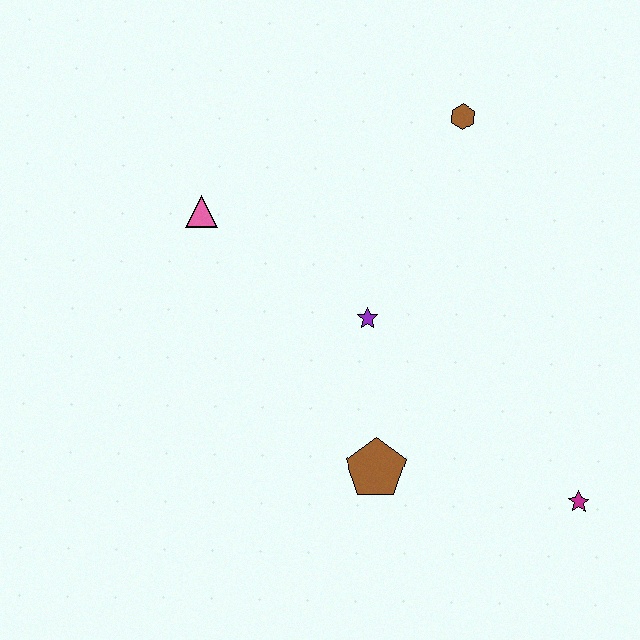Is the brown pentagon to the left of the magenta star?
Yes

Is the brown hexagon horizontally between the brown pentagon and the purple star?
No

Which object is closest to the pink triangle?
The purple star is closest to the pink triangle.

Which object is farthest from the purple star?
The magenta star is farthest from the purple star.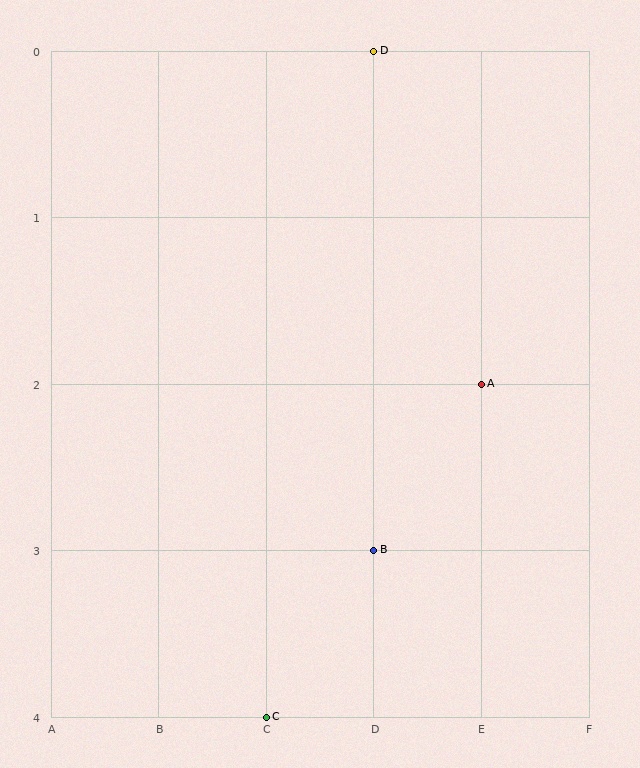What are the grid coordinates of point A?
Point A is at grid coordinates (E, 2).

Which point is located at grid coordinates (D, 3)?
Point B is at (D, 3).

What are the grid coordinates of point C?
Point C is at grid coordinates (C, 4).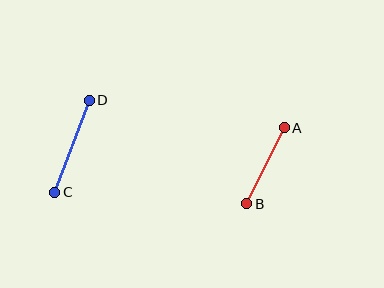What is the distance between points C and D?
The distance is approximately 98 pixels.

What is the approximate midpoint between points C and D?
The midpoint is at approximately (72, 146) pixels.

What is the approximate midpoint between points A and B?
The midpoint is at approximately (265, 166) pixels.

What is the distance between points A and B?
The distance is approximately 85 pixels.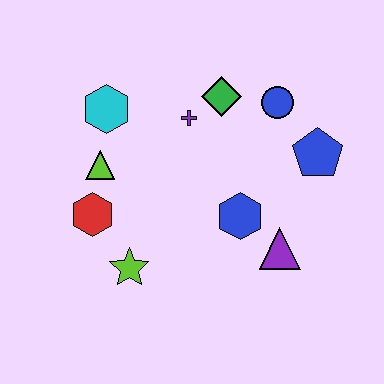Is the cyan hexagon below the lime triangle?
No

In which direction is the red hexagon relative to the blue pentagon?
The red hexagon is to the left of the blue pentagon.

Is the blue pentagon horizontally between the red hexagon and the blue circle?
No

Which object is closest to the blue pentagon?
The blue circle is closest to the blue pentagon.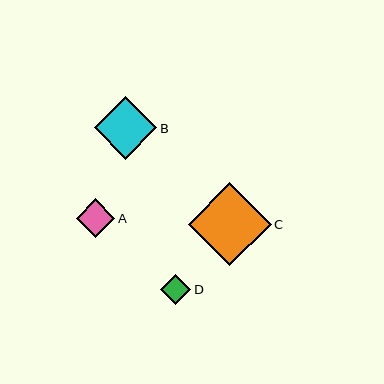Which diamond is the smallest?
Diamond D is the smallest with a size of approximately 31 pixels.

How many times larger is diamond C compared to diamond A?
Diamond C is approximately 2.2 times the size of diamond A.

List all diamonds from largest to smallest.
From largest to smallest: C, B, A, D.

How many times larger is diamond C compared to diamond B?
Diamond C is approximately 1.3 times the size of diamond B.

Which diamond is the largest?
Diamond C is the largest with a size of approximately 83 pixels.